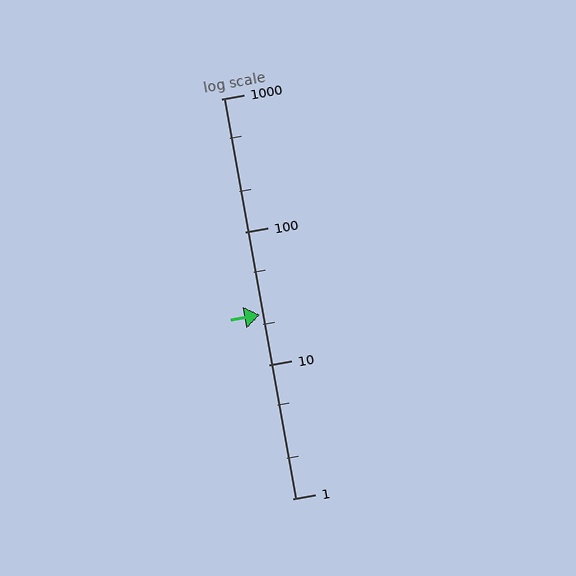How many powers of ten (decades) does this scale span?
The scale spans 3 decades, from 1 to 1000.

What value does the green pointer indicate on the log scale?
The pointer indicates approximately 24.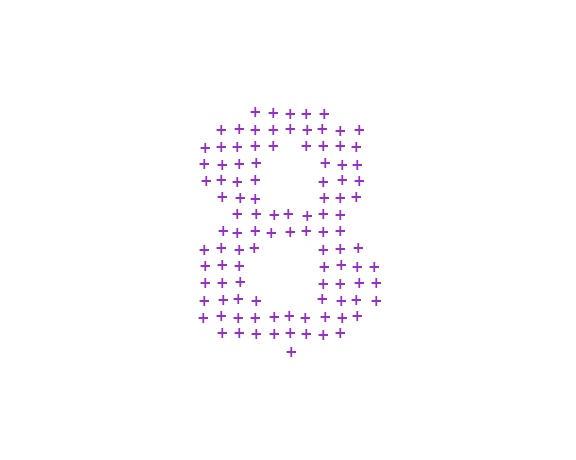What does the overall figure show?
The overall figure shows the digit 8.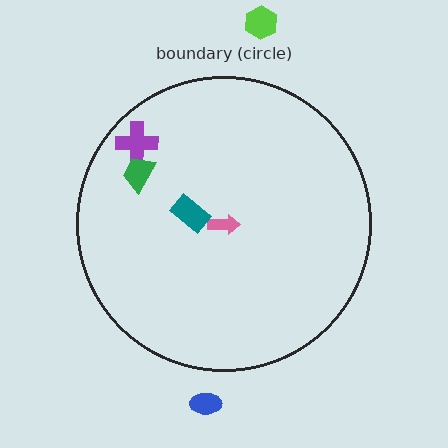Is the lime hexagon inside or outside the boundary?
Outside.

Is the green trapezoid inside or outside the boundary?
Inside.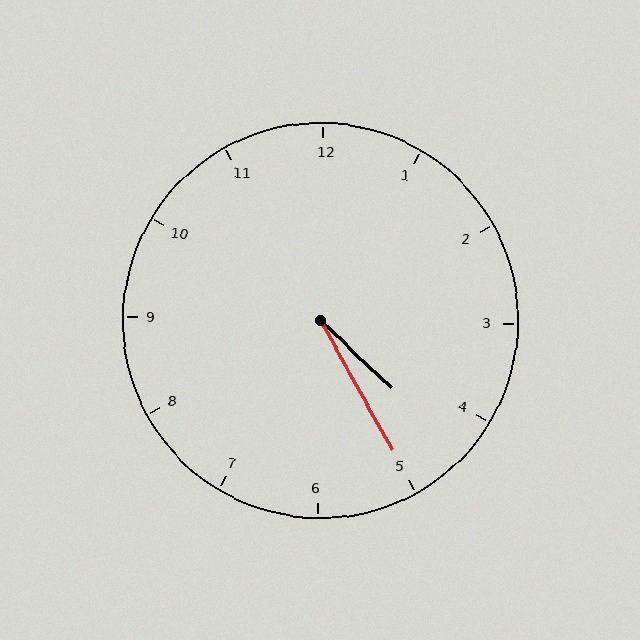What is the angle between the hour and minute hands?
Approximately 18 degrees.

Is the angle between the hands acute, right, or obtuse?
It is acute.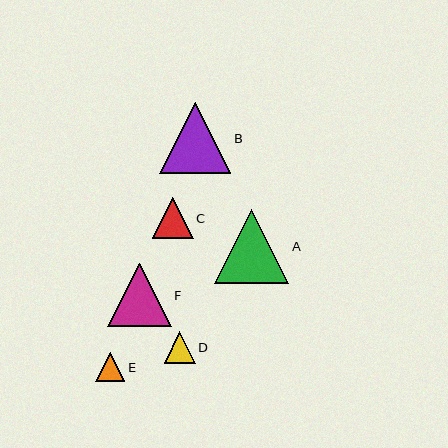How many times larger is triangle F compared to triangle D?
Triangle F is approximately 2.0 times the size of triangle D.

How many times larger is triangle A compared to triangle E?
Triangle A is approximately 2.6 times the size of triangle E.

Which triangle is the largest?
Triangle A is the largest with a size of approximately 74 pixels.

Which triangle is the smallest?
Triangle E is the smallest with a size of approximately 29 pixels.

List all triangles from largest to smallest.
From largest to smallest: A, B, F, C, D, E.